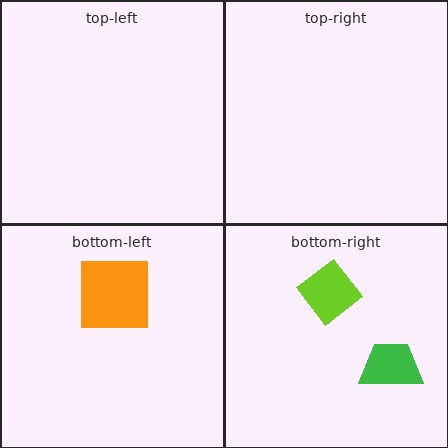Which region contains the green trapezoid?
The bottom-right region.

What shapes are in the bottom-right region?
The green trapezoid, the lime diamond.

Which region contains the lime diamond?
The bottom-right region.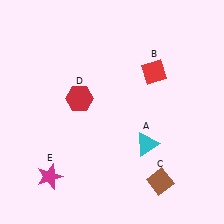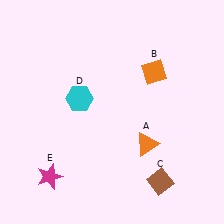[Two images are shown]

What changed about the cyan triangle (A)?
In Image 1, A is cyan. In Image 2, it changed to orange.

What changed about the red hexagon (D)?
In Image 1, D is red. In Image 2, it changed to cyan.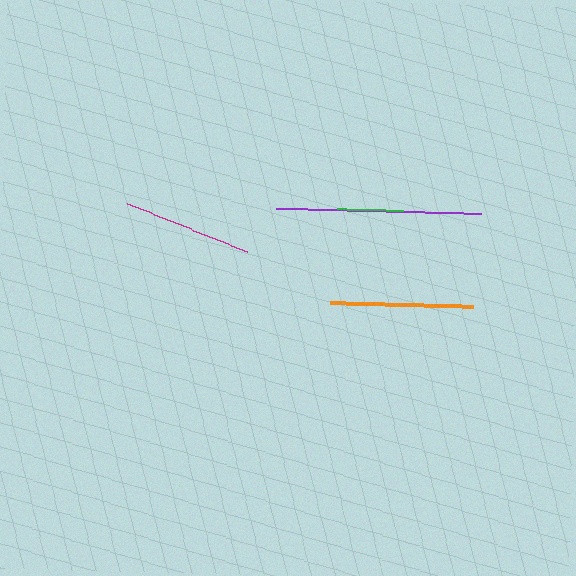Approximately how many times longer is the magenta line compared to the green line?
The magenta line is approximately 2.0 times the length of the green line.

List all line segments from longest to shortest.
From longest to shortest: purple, orange, magenta, green.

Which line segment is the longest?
The purple line is the longest at approximately 205 pixels.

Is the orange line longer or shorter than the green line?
The orange line is longer than the green line.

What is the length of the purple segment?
The purple segment is approximately 205 pixels long.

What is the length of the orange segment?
The orange segment is approximately 142 pixels long.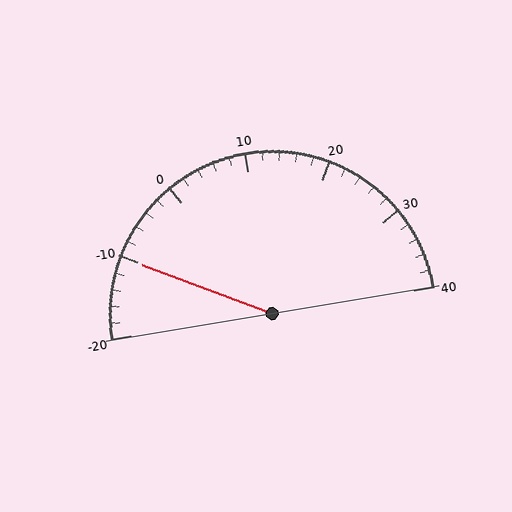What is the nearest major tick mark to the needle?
The nearest major tick mark is -10.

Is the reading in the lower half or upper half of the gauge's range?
The reading is in the lower half of the range (-20 to 40).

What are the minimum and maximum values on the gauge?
The gauge ranges from -20 to 40.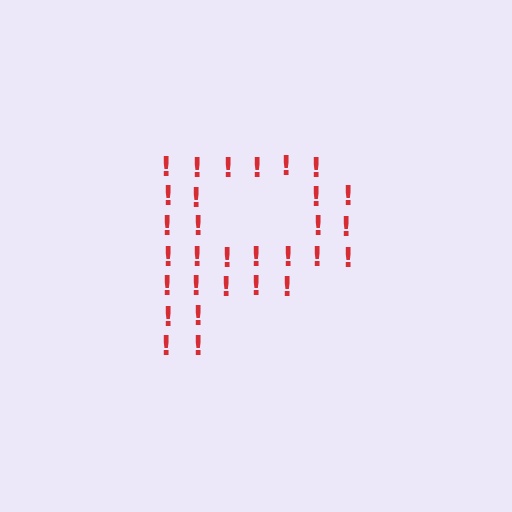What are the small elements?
The small elements are exclamation marks.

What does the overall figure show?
The overall figure shows the letter P.